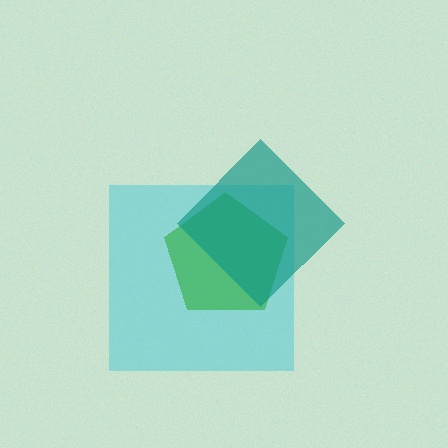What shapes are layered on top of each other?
The layered shapes are: a cyan square, a green pentagon, a teal diamond.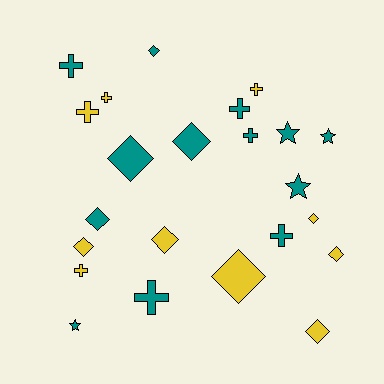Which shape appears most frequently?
Diamond, with 10 objects.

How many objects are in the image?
There are 23 objects.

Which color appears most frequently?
Teal, with 13 objects.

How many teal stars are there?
There are 4 teal stars.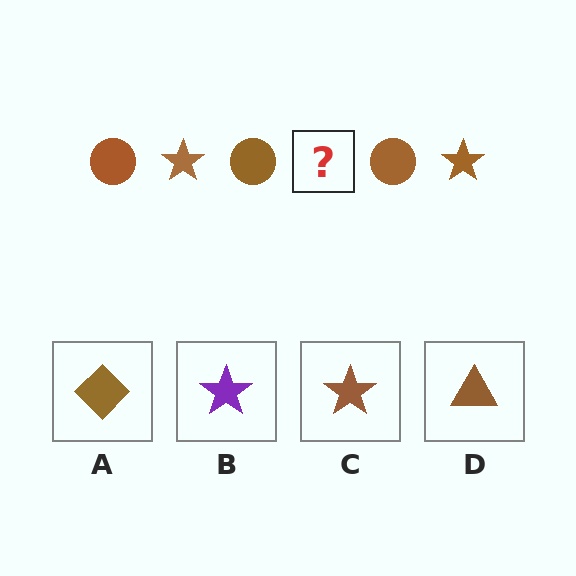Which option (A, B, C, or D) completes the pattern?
C.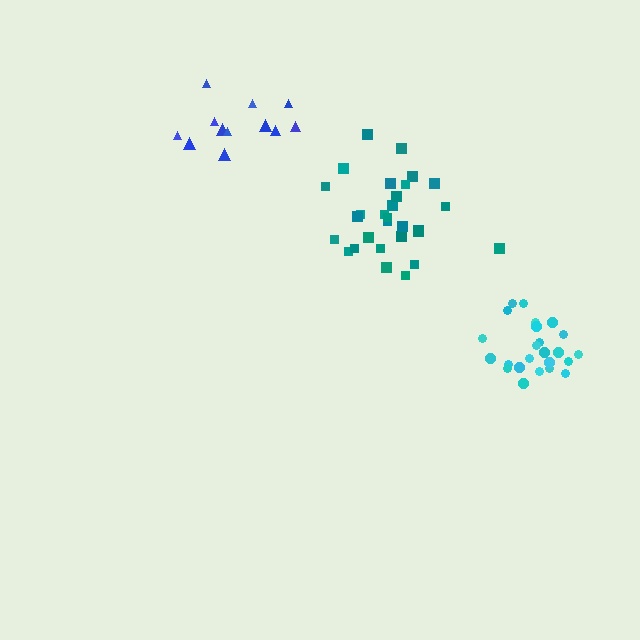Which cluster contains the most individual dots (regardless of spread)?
Teal (29).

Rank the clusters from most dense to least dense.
cyan, teal, blue.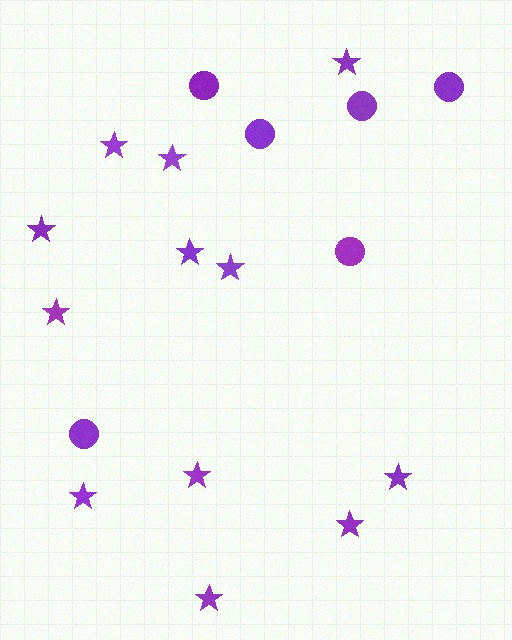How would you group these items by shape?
There are 2 groups: one group of stars (12) and one group of circles (6).